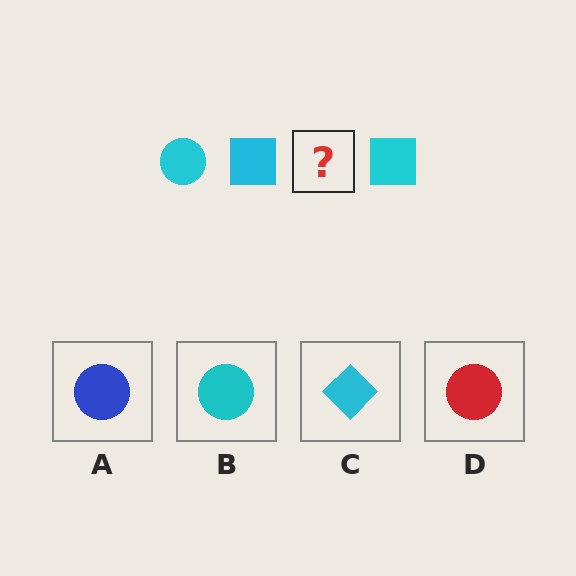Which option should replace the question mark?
Option B.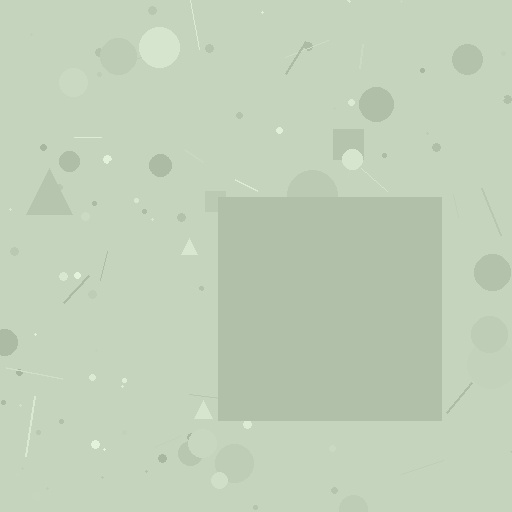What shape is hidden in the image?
A square is hidden in the image.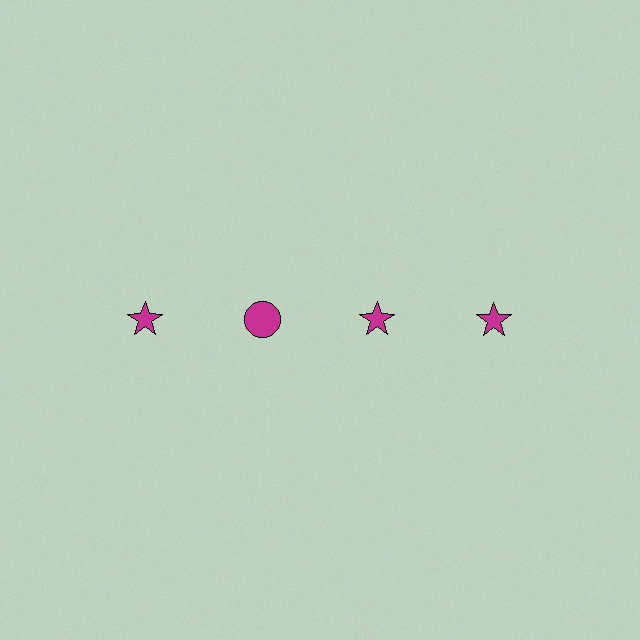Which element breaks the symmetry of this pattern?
The magenta circle in the top row, second from left column breaks the symmetry. All other shapes are magenta stars.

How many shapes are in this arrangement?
There are 4 shapes arranged in a grid pattern.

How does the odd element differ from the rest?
It has a different shape: circle instead of star.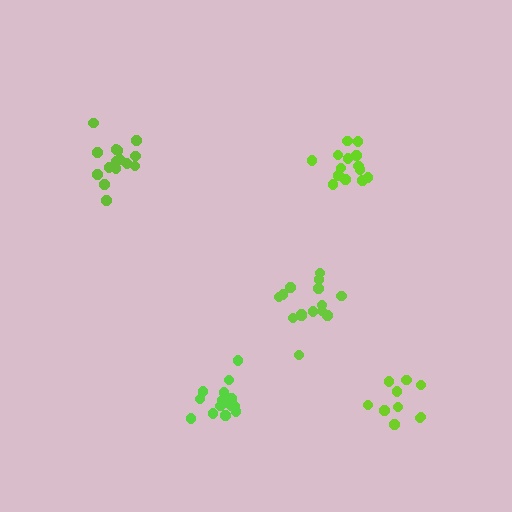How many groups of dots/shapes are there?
There are 5 groups.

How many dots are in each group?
Group 1: 15 dots, Group 2: 15 dots, Group 3: 14 dots, Group 4: 10 dots, Group 5: 15 dots (69 total).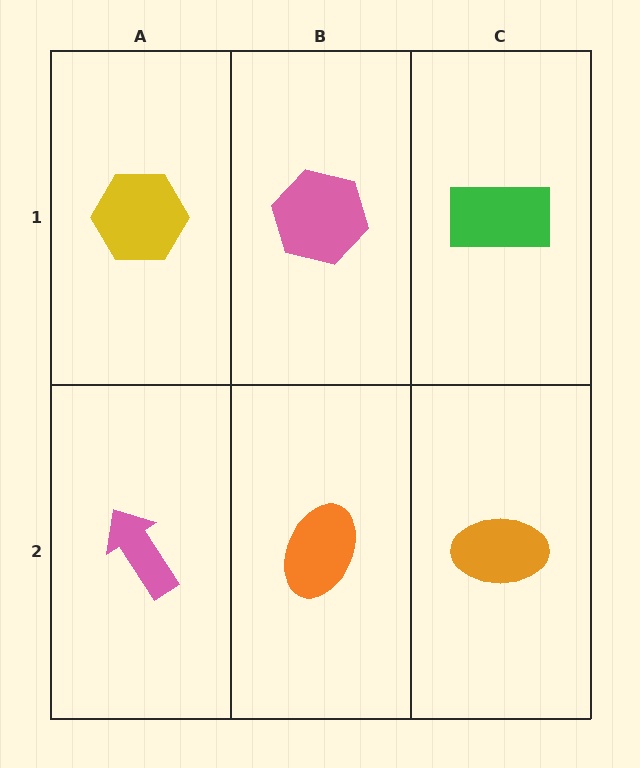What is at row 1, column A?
A yellow hexagon.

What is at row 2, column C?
An orange ellipse.